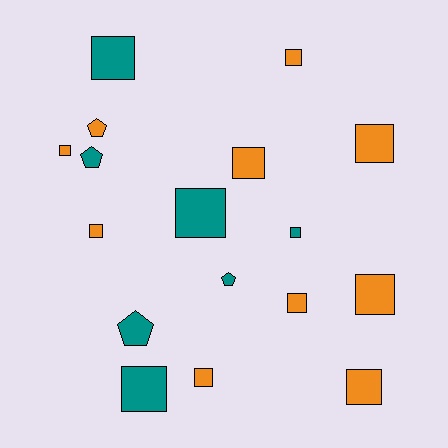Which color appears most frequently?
Orange, with 10 objects.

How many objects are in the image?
There are 17 objects.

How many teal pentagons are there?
There are 3 teal pentagons.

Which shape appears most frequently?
Square, with 13 objects.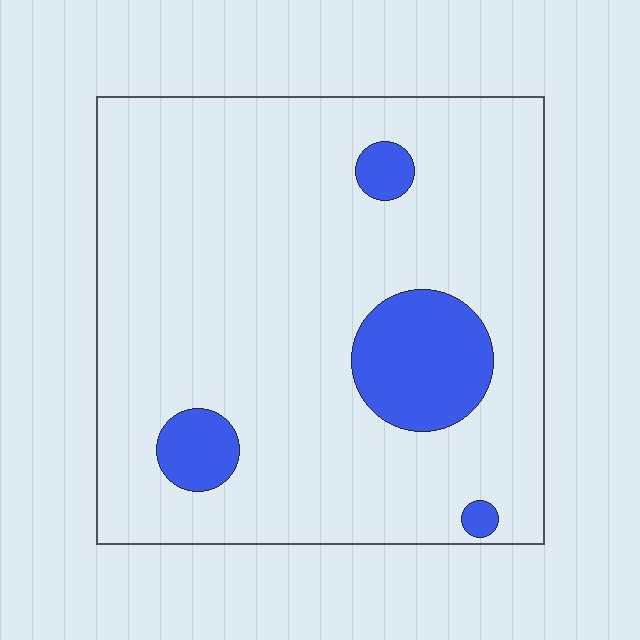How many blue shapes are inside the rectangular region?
4.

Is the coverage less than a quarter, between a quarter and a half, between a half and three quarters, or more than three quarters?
Less than a quarter.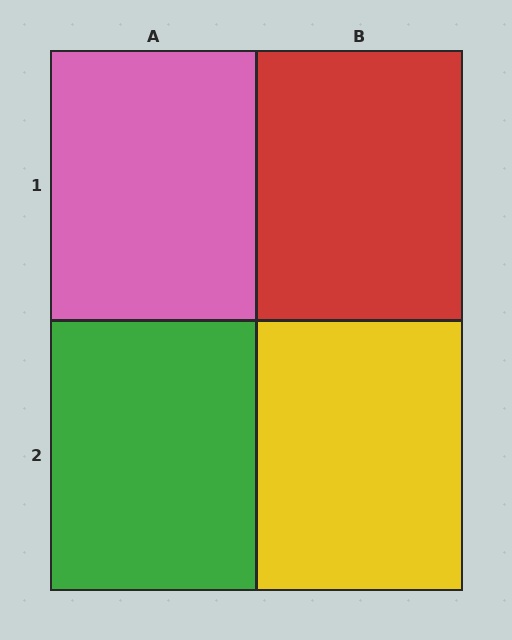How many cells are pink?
1 cell is pink.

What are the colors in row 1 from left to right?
Pink, red.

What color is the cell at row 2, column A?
Green.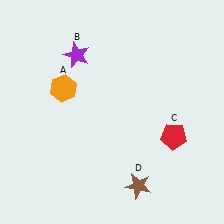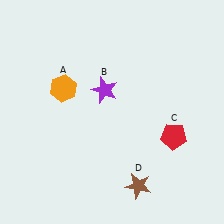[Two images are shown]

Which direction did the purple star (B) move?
The purple star (B) moved down.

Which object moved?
The purple star (B) moved down.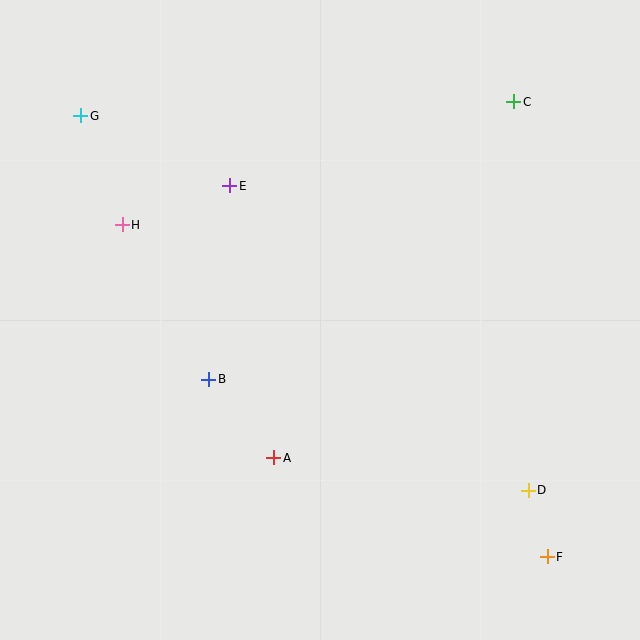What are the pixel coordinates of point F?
Point F is at (547, 557).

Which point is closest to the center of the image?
Point B at (209, 379) is closest to the center.